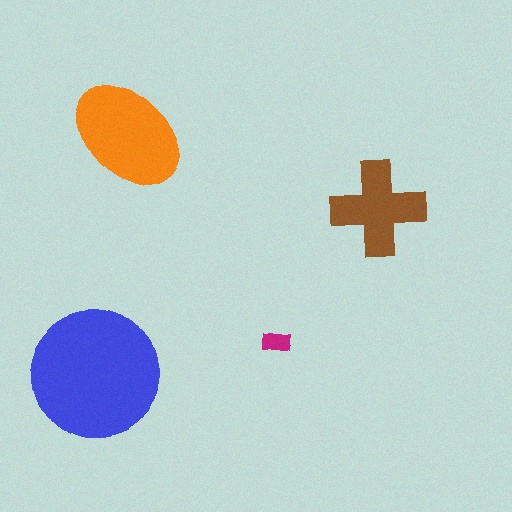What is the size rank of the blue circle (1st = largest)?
1st.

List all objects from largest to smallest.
The blue circle, the orange ellipse, the brown cross, the magenta rectangle.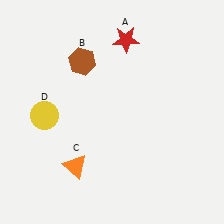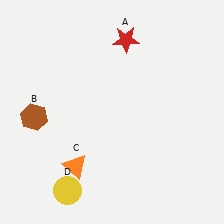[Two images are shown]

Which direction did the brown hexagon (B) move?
The brown hexagon (B) moved down.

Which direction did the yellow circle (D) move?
The yellow circle (D) moved down.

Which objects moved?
The objects that moved are: the brown hexagon (B), the yellow circle (D).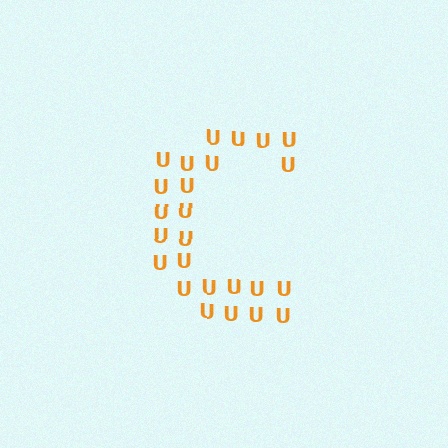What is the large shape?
The large shape is the letter C.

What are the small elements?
The small elements are letter U's.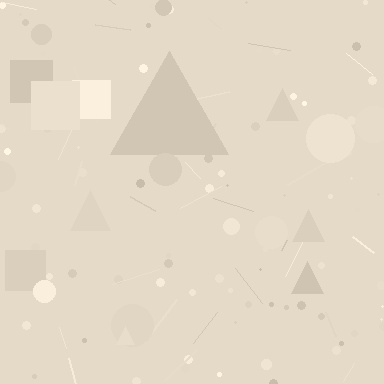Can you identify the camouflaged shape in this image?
The camouflaged shape is a triangle.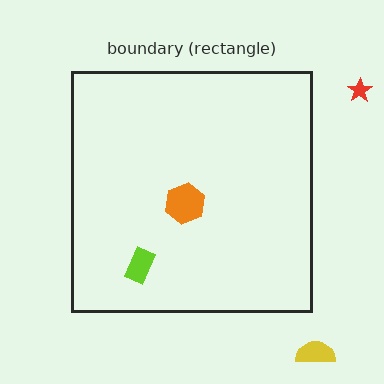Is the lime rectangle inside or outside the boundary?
Inside.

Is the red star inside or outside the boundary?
Outside.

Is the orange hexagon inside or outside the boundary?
Inside.